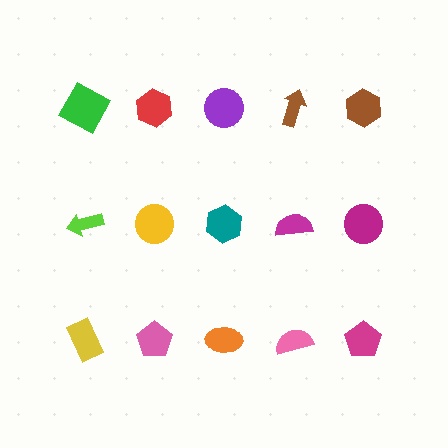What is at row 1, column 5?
A brown hexagon.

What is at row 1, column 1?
A green square.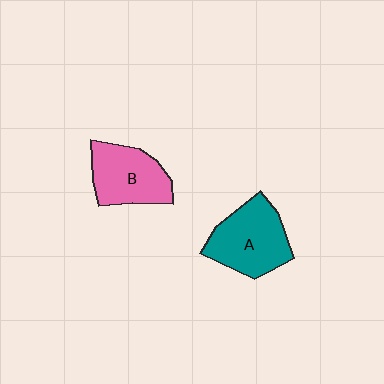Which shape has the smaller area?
Shape B (pink).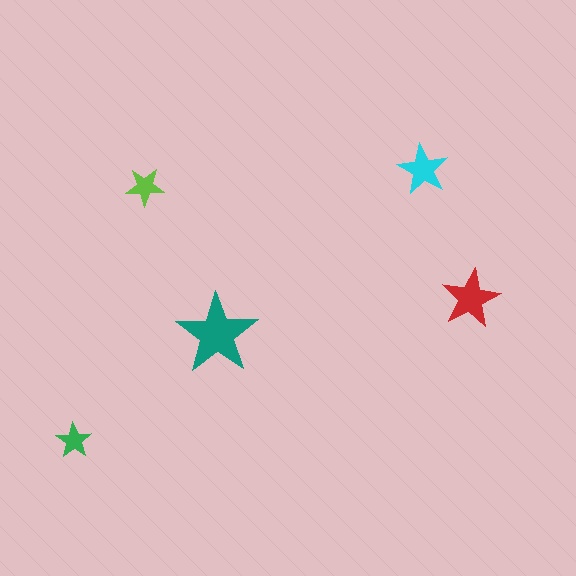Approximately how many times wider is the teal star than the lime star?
About 2 times wider.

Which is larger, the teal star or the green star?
The teal one.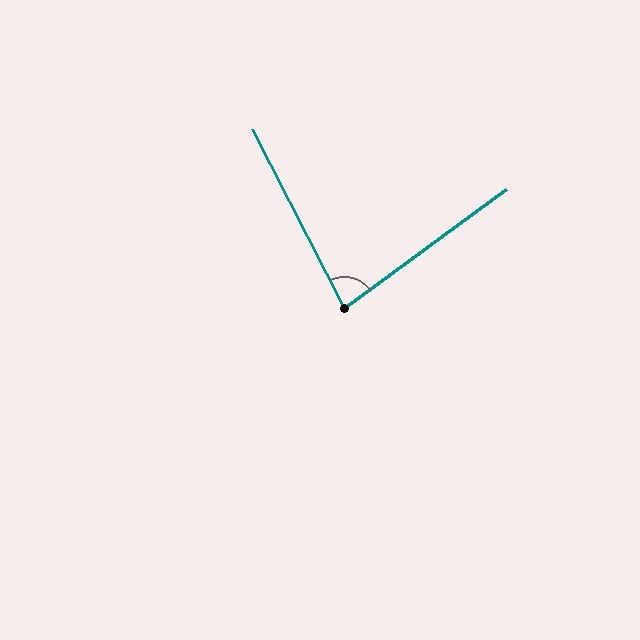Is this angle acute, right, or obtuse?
It is acute.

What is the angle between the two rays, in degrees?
Approximately 81 degrees.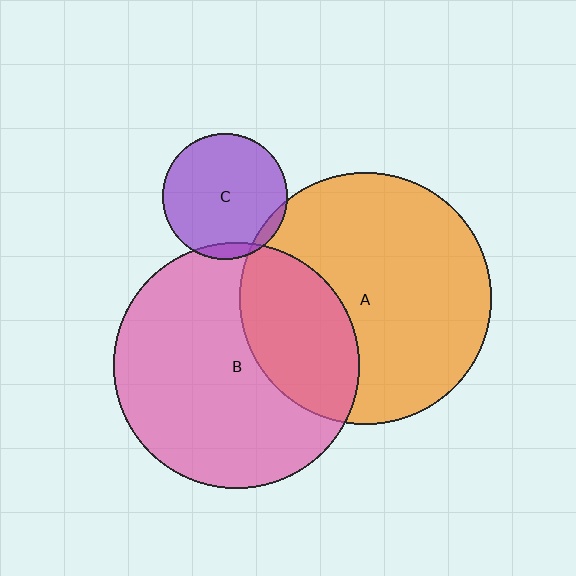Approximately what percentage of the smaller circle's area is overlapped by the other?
Approximately 30%.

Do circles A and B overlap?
Yes.